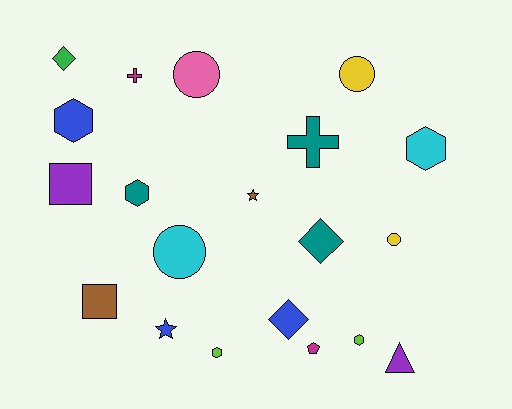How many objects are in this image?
There are 20 objects.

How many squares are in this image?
There are 2 squares.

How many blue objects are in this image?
There are 3 blue objects.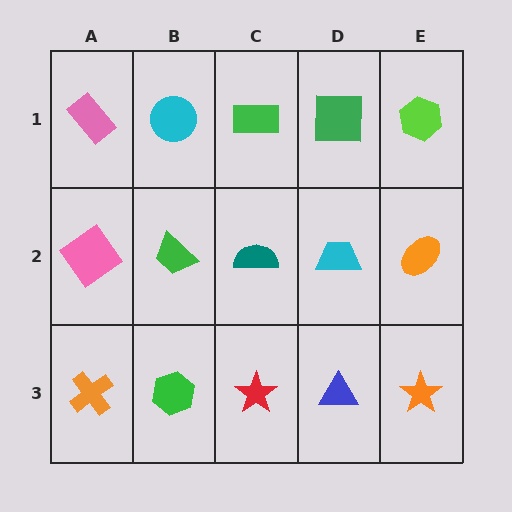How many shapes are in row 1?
5 shapes.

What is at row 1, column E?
A lime hexagon.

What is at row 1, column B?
A cyan circle.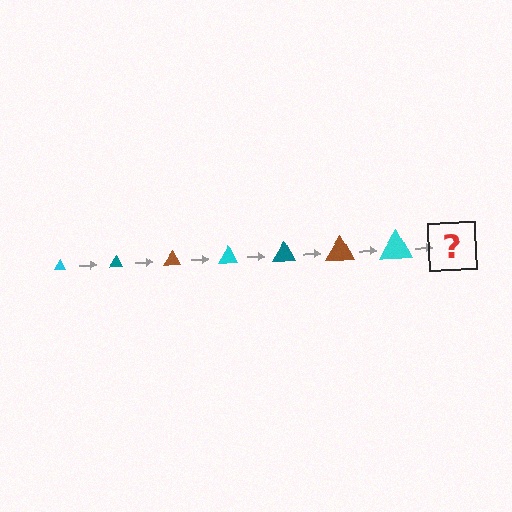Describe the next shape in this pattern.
It should be a teal triangle, larger than the previous one.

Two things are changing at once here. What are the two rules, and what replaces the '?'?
The two rules are that the triangle grows larger each step and the color cycles through cyan, teal, and brown. The '?' should be a teal triangle, larger than the previous one.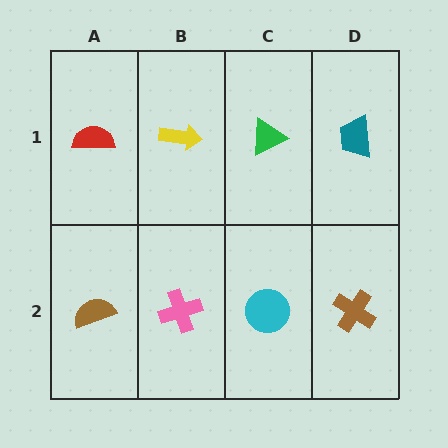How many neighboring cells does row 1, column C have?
3.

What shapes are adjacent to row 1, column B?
A pink cross (row 2, column B), a red semicircle (row 1, column A), a green triangle (row 1, column C).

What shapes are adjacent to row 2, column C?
A green triangle (row 1, column C), a pink cross (row 2, column B), a brown cross (row 2, column D).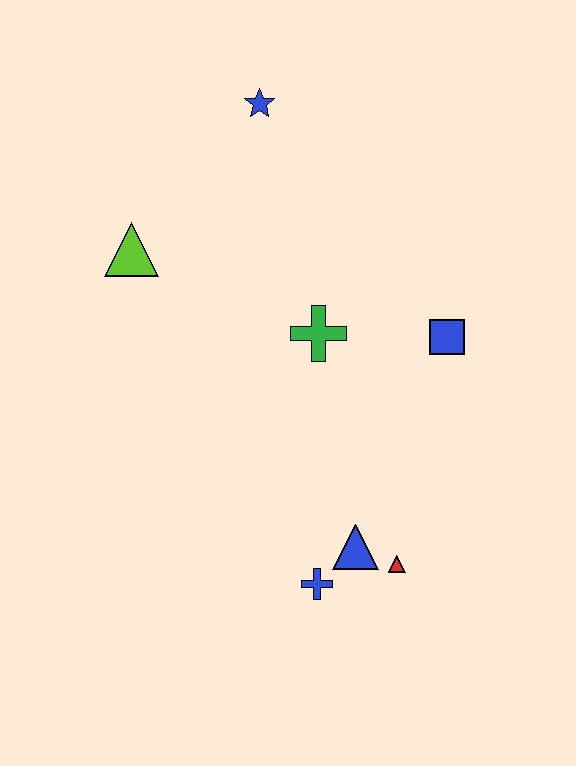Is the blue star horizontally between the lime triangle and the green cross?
Yes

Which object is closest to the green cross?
The blue square is closest to the green cross.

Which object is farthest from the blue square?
The lime triangle is farthest from the blue square.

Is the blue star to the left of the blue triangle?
Yes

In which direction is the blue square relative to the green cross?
The blue square is to the right of the green cross.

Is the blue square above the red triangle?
Yes